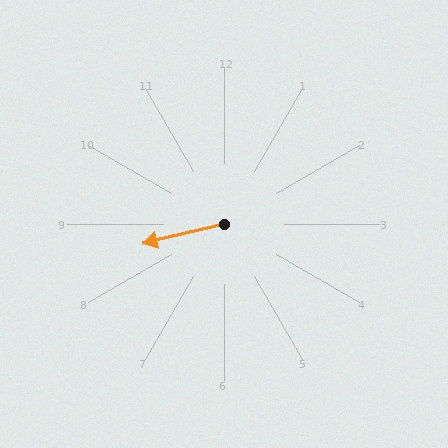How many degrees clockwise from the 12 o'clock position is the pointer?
Approximately 257 degrees.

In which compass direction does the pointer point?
West.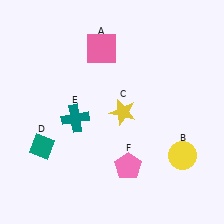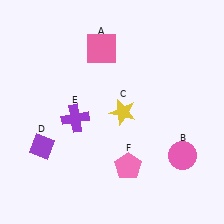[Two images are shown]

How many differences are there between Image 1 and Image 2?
There are 3 differences between the two images.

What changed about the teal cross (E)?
In Image 1, E is teal. In Image 2, it changed to purple.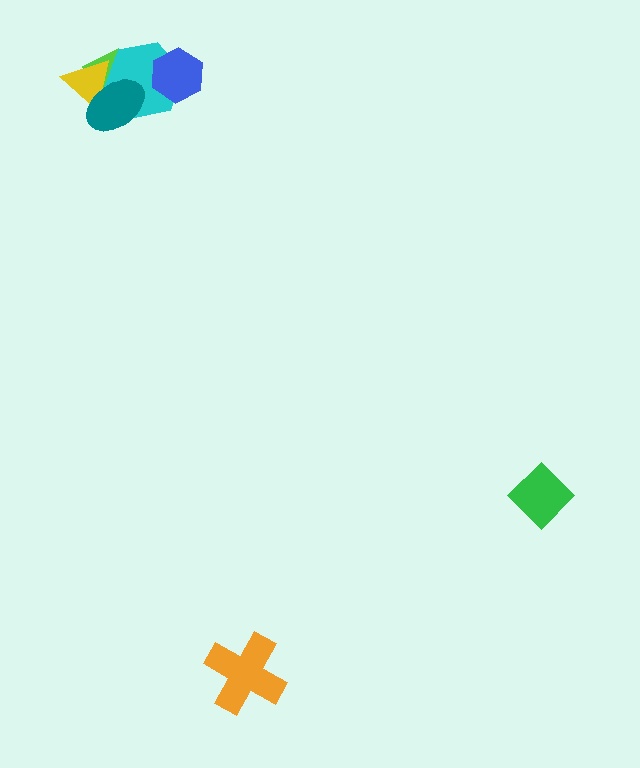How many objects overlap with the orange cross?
0 objects overlap with the orange cross.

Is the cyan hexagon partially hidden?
Yes, it is partially covered by another shape.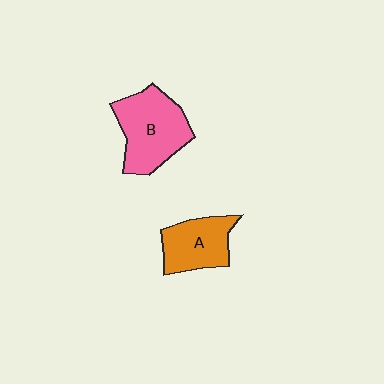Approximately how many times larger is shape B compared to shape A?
Approximately 1.4 times.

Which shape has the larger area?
Shape B (pink).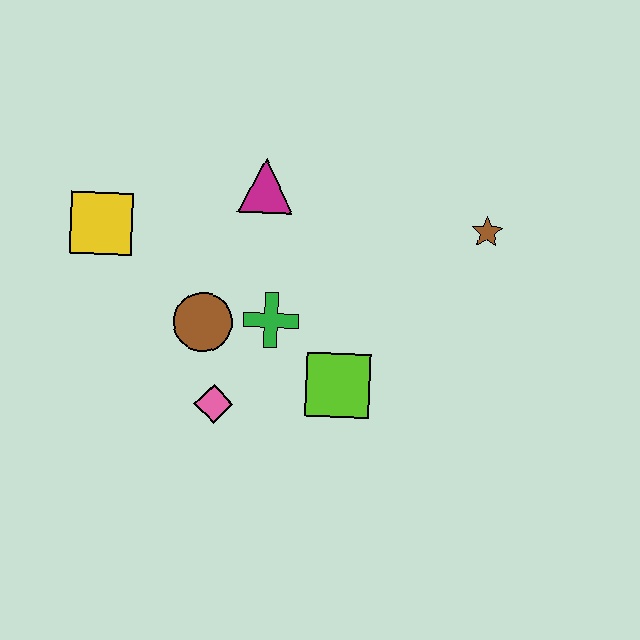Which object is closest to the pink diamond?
The brown circle is closest to the pink diamond.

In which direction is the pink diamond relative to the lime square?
The pink diamond is to the left of the lime square.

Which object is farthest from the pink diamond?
The brown star is farthest from the pink diamond.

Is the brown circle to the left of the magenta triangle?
Yes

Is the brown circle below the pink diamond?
No